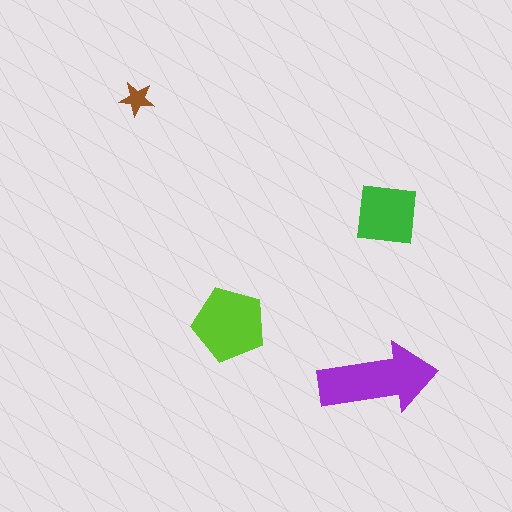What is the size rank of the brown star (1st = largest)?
4th.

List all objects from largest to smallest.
The purple arrow, the lime pentagon, the green square, the brown star.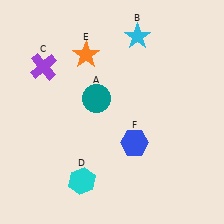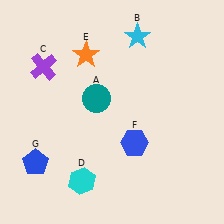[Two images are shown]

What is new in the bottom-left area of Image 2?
A blue pentagon (G) was added in the bottom-left area of Image 2.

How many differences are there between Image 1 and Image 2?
There is 1 difference between the two images.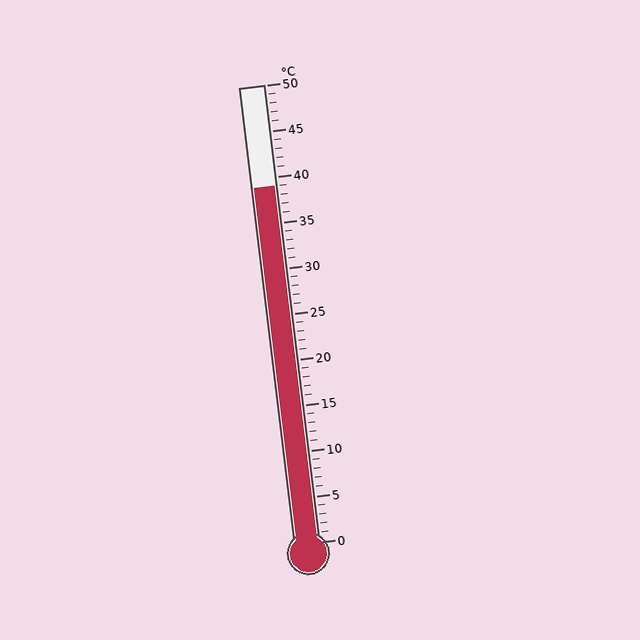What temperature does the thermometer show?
The thermometer shows approximately 39°C.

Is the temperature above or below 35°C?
The temperature is above 35°C.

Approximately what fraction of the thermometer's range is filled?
The thermometer is filled to approximately 80% of its range.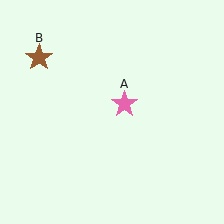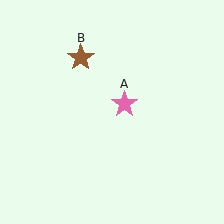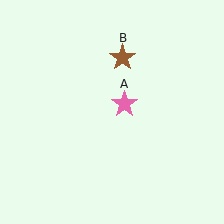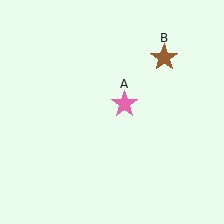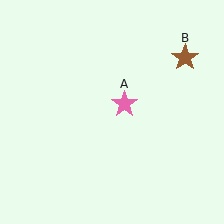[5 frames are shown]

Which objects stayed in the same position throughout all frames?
Pink star (object A) remained stationary.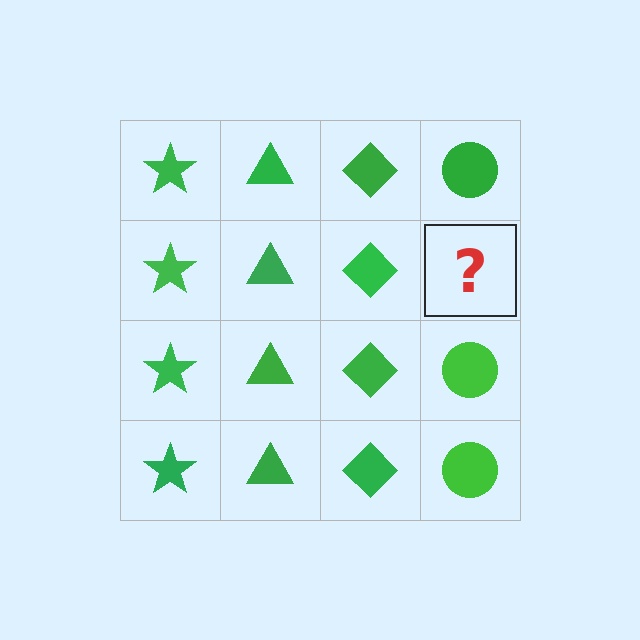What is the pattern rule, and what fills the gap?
The rule is that each column has a consistent shape. The gap should be filled with a green circle.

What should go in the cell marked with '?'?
The missing cell should contain a green circle.